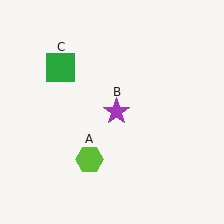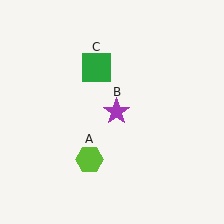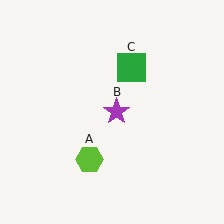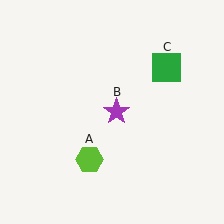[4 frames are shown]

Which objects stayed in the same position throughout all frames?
Lime hexagon (object A) and purple star (object B) remained stationary.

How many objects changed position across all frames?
1 object changed position: green square (object C).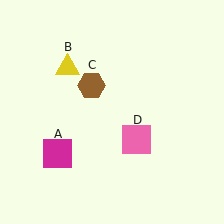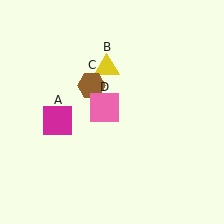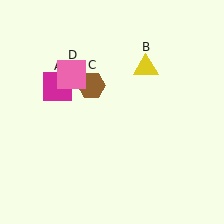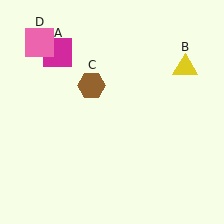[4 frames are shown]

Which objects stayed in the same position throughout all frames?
Brown hexagon (object C) remained stationary.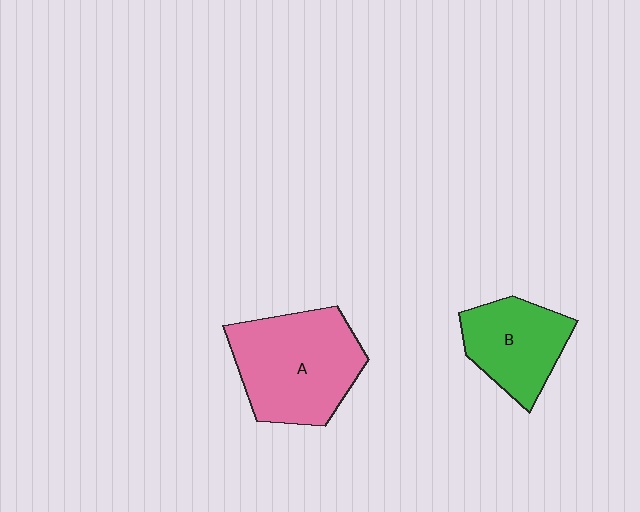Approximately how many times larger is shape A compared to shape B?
Approximately 1.5 times.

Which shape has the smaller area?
Shape B (green).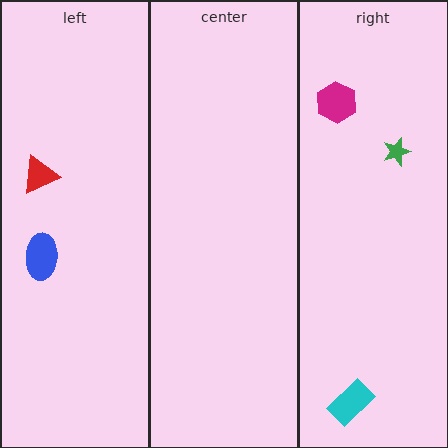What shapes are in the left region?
The red triangle, the blue ellipse.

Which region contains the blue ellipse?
The left region.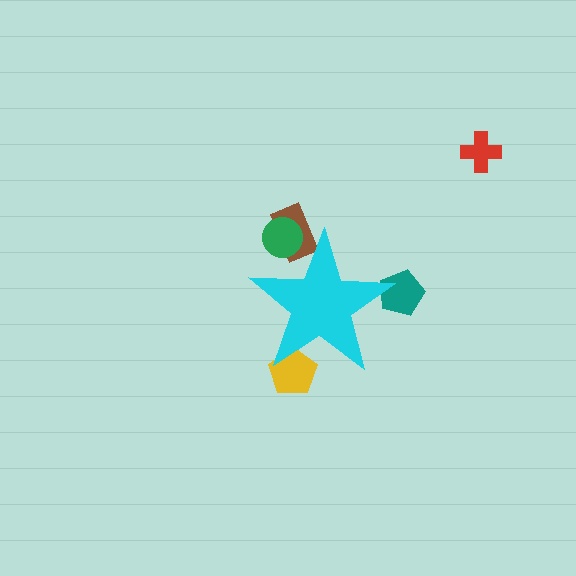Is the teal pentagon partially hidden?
Yes, the teal pentagon is partially hidden behind the cyan star.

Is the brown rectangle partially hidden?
Yes, the brown rectangle is partially hidden behind the cyan star.